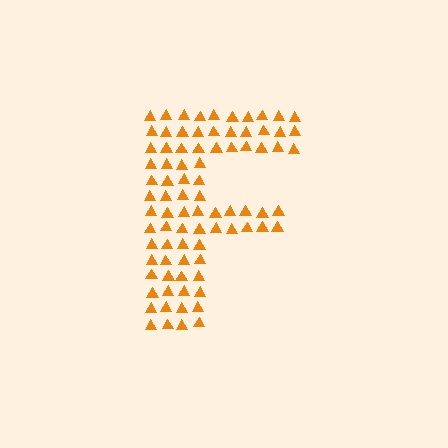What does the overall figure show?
The overall figure shows the letter F.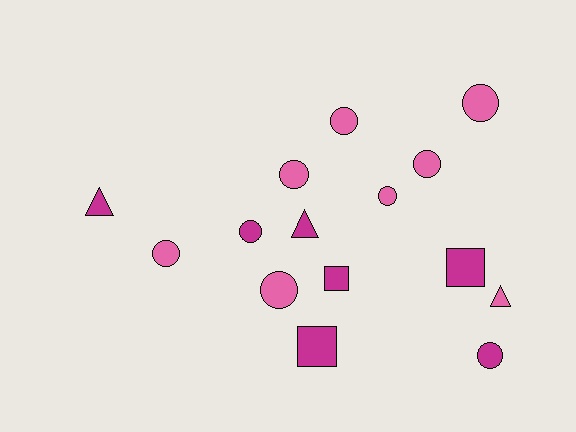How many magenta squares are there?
There are 3 magenta squares.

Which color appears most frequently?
Pink, with 8 objects.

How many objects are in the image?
There are 15 objects.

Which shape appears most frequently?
Circle, with 9 objects.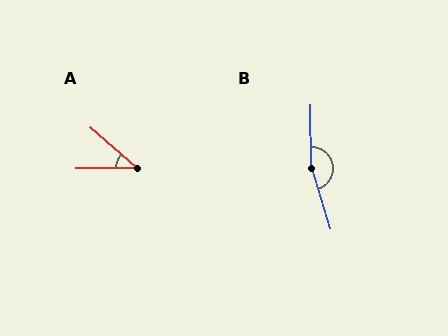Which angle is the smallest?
A, at approximately 42 degrees.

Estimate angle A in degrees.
Approximately 42 degrees.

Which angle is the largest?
B, at approximately 163 degrees.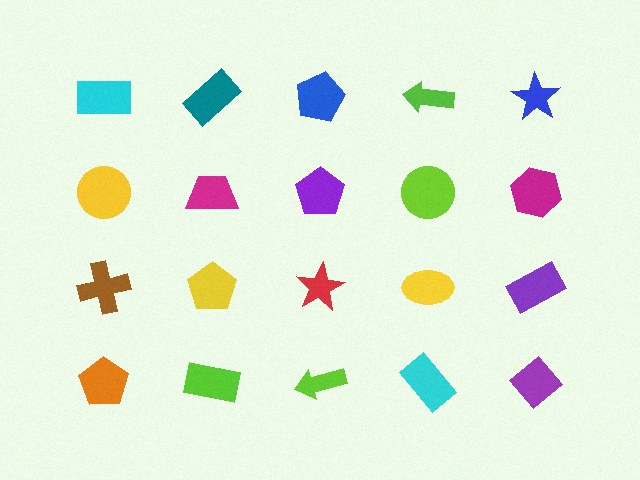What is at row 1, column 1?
A cyan rectangle.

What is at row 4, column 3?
A lime arrow.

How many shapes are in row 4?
5 shapes.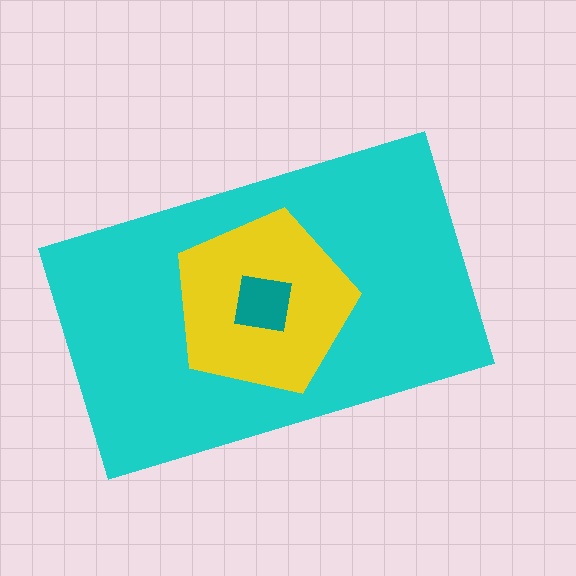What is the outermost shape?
The cyan rectangle.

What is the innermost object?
The teal square.